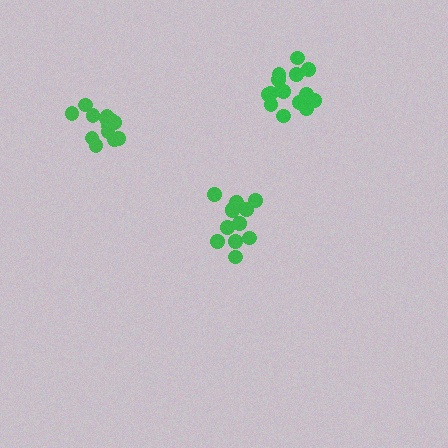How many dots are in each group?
Group 1: 12 dots, Group 2: 16 dots, Group 3: 13 dots (41 total).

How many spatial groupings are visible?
There are 3 spatial groupings.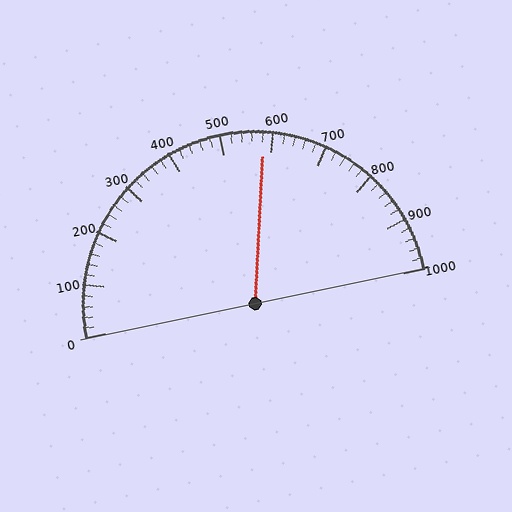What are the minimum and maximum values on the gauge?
The gauge ranges from 0 to 1000.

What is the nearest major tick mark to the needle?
The nearest major tick mark is 600.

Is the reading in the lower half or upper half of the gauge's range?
The reading is in the upper half of the range (0 to 1000).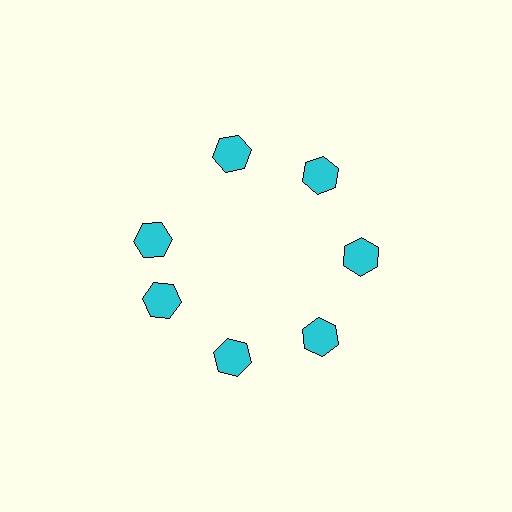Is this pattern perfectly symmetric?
No. The 7 cyan hexagons are arranged in a ring, but one element near the 10 o'clock position is rotated out of alignment along the ring, breaking the 7-fold rotational symmetry.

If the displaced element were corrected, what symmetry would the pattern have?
It would have 7-fold rotational symmetry — the pattern would map onto itself every 51 degrees.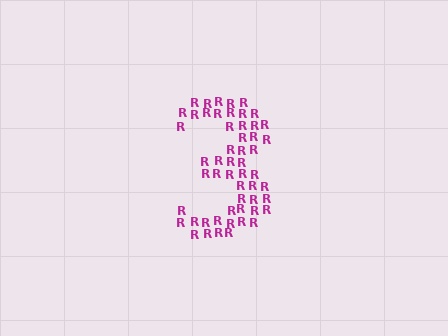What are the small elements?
The small elements are letter R's.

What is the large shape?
The large shape is the digit 3.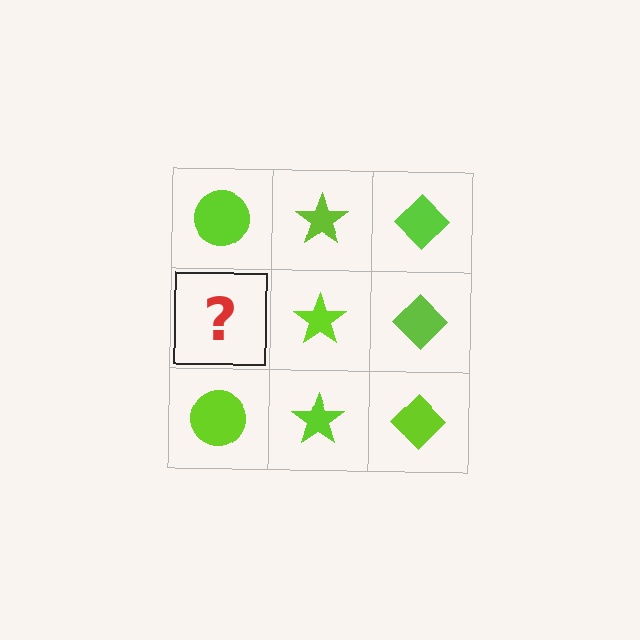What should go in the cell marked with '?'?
The missing cell should contain a lime circle.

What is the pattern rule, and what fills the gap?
The rule is that each column has a consistent shape. The gap should be filled with a lime circle.